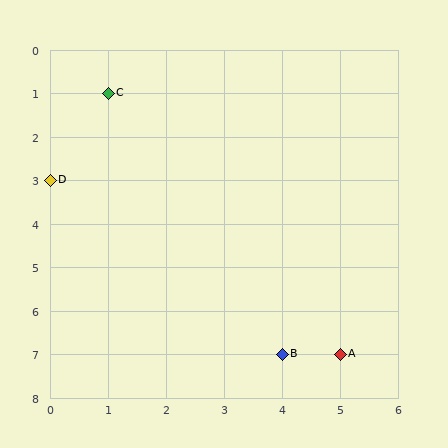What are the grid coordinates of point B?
Point B is at grid coordinates (4, 7).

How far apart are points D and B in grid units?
Points D and B are 4 columns and 4 rows apart (about 5.7 grid units diagonally).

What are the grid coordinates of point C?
Point C is at grid coordinates (1, 1).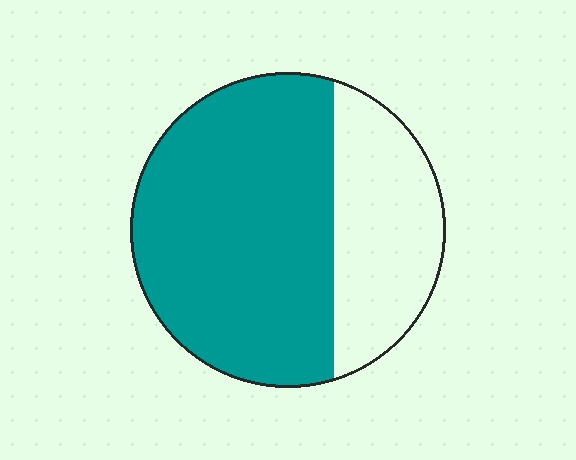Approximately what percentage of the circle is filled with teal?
Approximately 70%.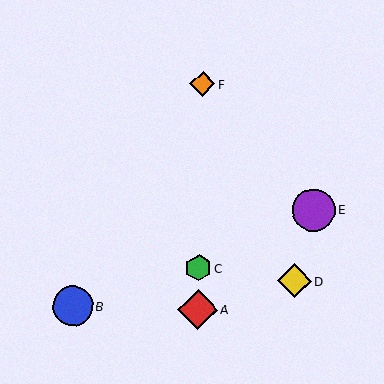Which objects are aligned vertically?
Objects A, C, F are aligned vertically.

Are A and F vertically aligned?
Yes, both are at x≈198.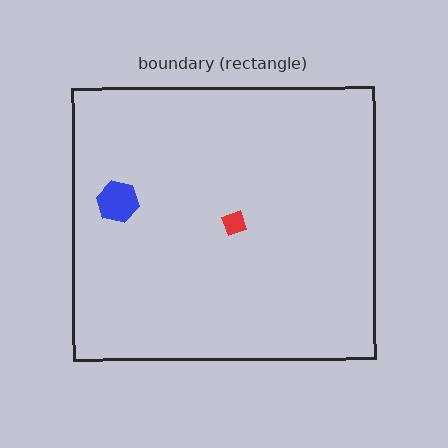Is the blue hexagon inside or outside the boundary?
Inside.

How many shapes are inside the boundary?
2 inside, 0 outside.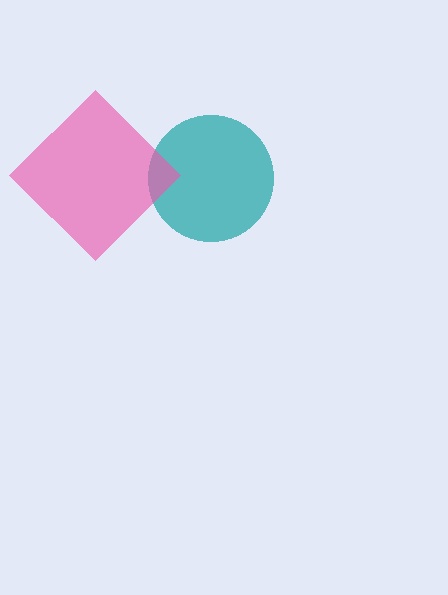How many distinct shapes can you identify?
There are 2 distinct shapes: a teal circle, a pink diamond.